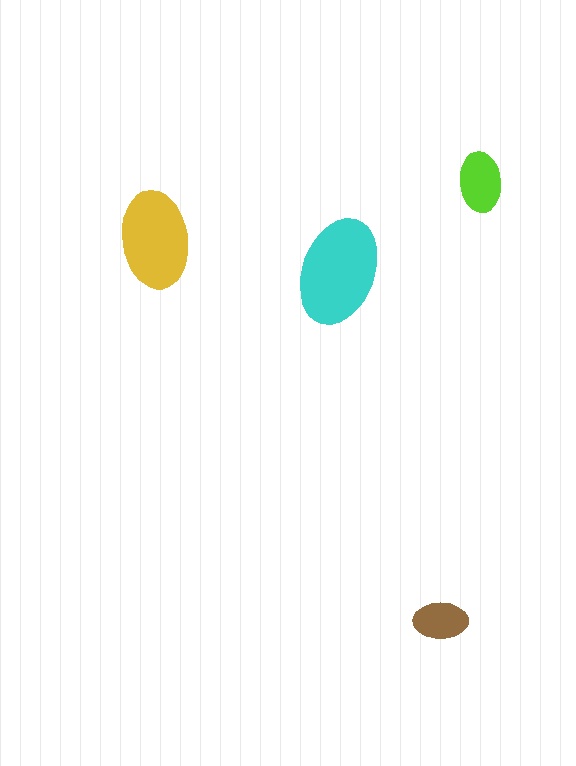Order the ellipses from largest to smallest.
the cyan one, the yellow one, the lime one, the brown one.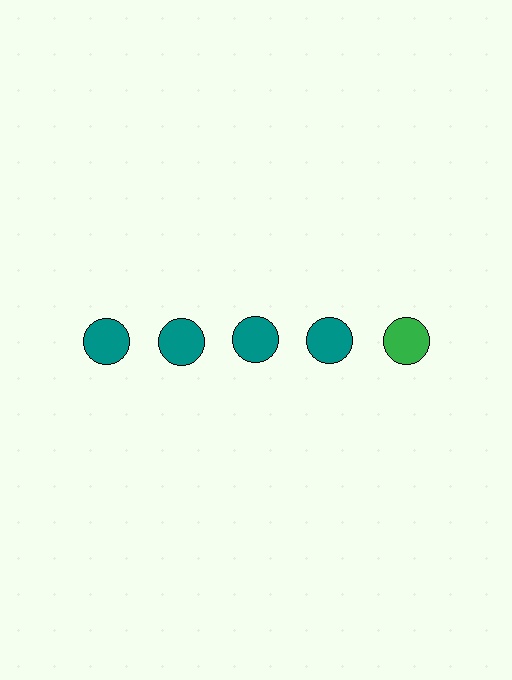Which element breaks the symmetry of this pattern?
The green circle in the top row, rightmost column breaks the symmetry. All other shapes are teal circles.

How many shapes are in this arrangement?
There are 5 shapes arranged in a grid pattern.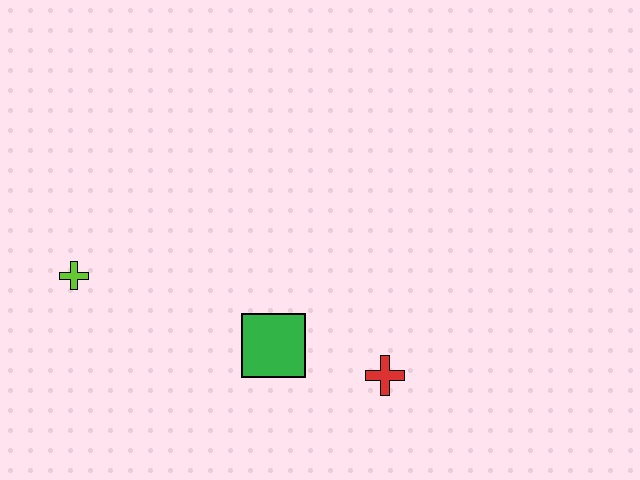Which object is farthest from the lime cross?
The red cross is farthest from the lime cross.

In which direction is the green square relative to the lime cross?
The green square is to the right of the lime cross.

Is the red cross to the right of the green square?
Yes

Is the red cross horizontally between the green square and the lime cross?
No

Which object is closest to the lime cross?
The green square is closest to the lime cross.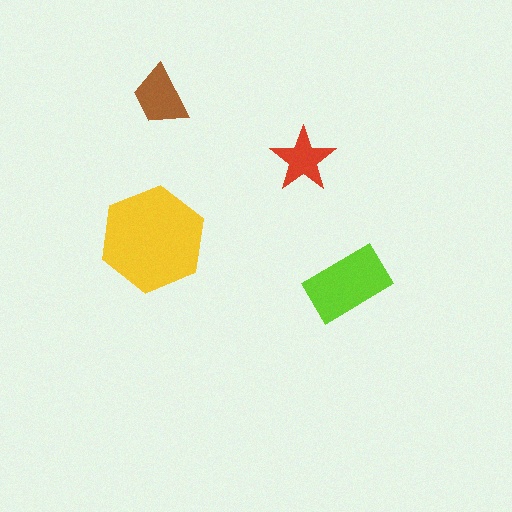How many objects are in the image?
There are 4 objects in the image.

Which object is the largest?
The yellow hexagon.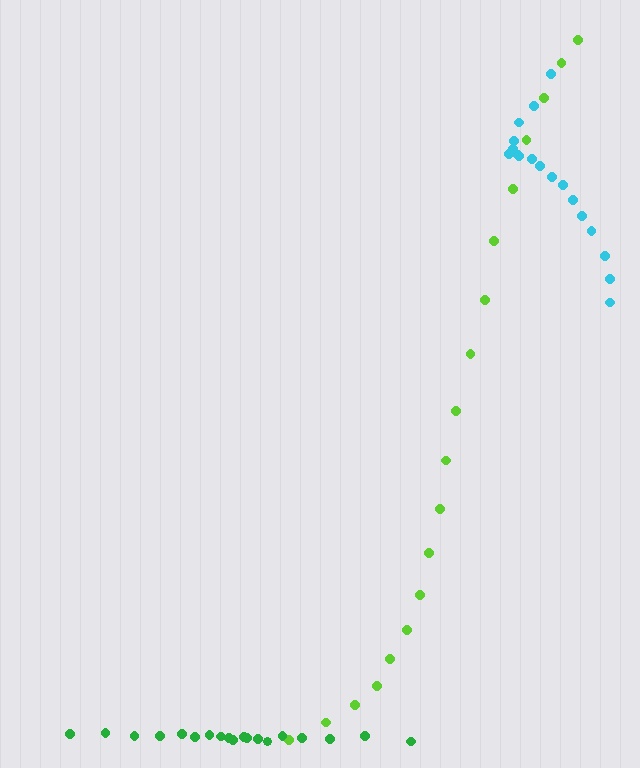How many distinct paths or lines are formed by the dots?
There are 3 distinct paths.